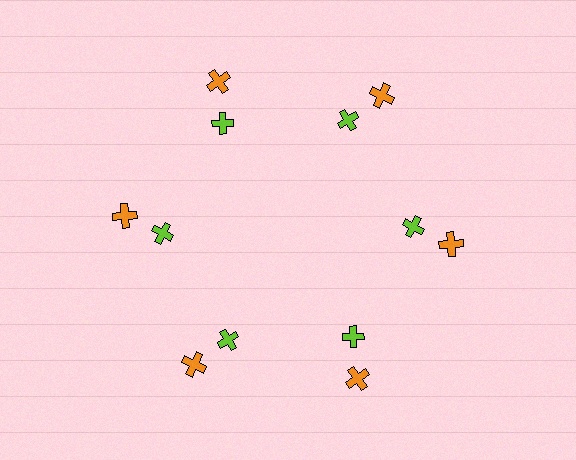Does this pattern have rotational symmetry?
Yes, this pattern has 6-fold rotational symmetry. It looks the same after rotating 60 degrees around the center.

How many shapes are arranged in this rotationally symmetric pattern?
There are 12 shapes, arranged in 6 groups of 2.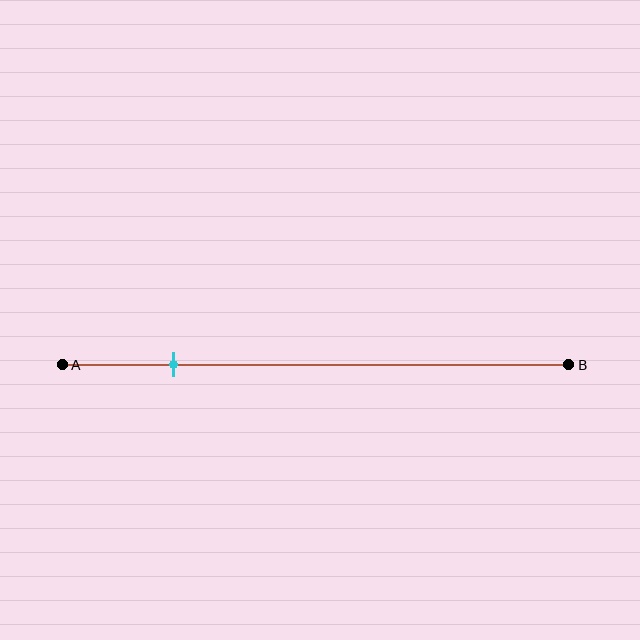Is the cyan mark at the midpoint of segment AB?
No, the mark is at about 20% from A, not at the 50% midpoint.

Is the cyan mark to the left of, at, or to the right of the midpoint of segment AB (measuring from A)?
The cyan mark is to the left of the midpoint of segment AB.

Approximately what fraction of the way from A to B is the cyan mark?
The cyan mark is approximately 20% of the way from A to B.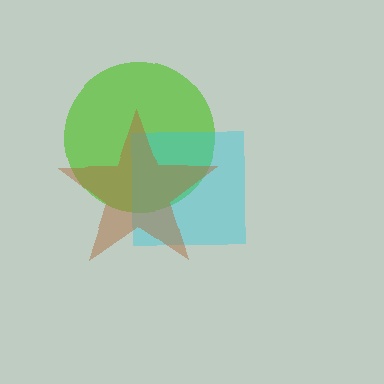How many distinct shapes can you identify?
There are 3 distinct shapes: a lime circle, a cyan square, a brown star.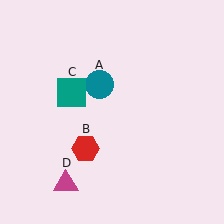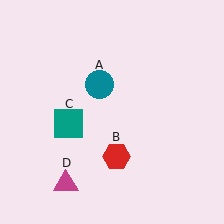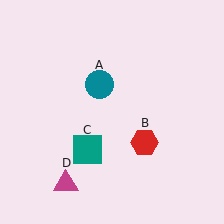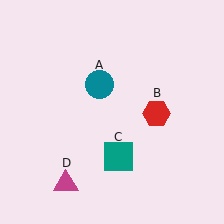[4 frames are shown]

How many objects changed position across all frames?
2 objects changed position: red hexagon (object B), teal square (object C).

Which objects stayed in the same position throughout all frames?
Teal circle (object A) and magenta triangle (object D) remained stationary.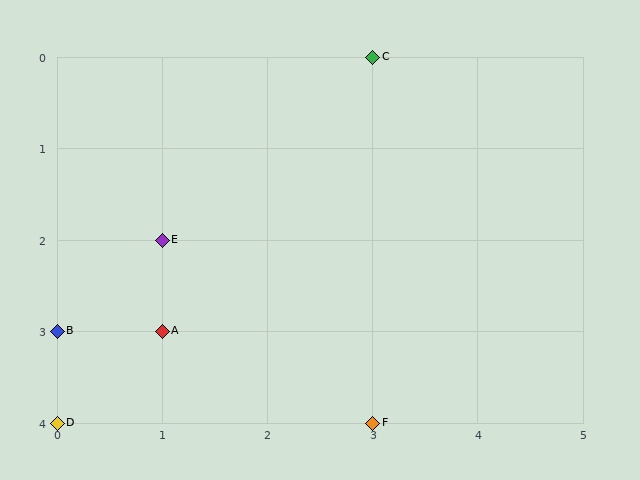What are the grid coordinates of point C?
Point C is at grid coordinates (3, 0).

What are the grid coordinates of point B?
Point B is at grid coordinates (0, 3).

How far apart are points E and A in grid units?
Points E and A are 1 row apart.